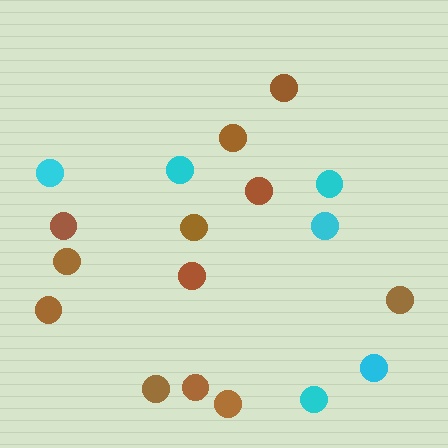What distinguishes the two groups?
There are 2 groups: one group of cyan circles (6) and one group of brown circles (12).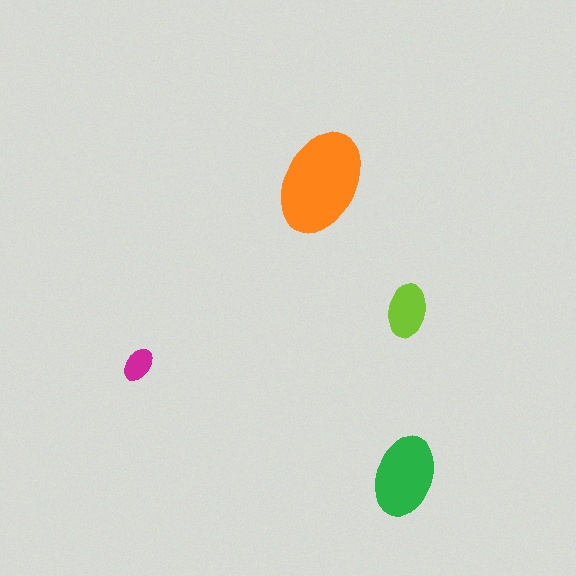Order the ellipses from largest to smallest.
the orange one, the green one, the lime one, the magenta one.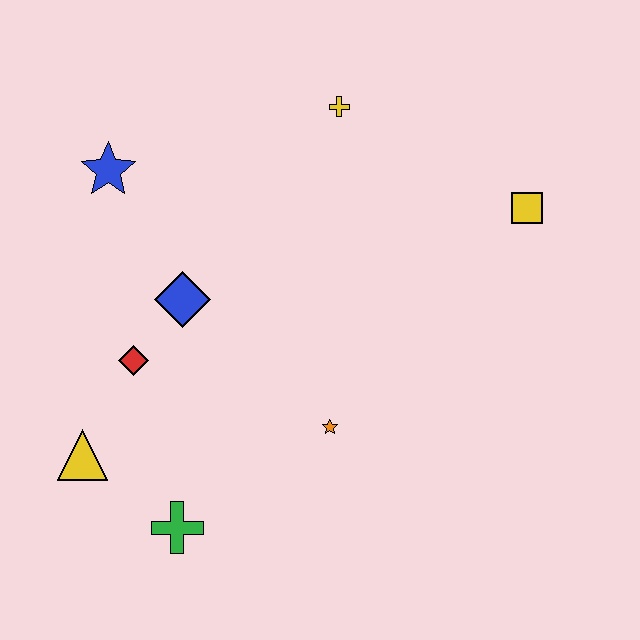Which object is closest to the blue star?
The blue diamond is closest to the blue star.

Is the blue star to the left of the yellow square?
Yes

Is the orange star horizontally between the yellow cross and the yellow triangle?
Yes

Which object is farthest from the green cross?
The yellow square is farthest from the green cross.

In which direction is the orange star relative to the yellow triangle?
The orange star is to the right of the yellow triangle.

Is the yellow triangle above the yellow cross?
No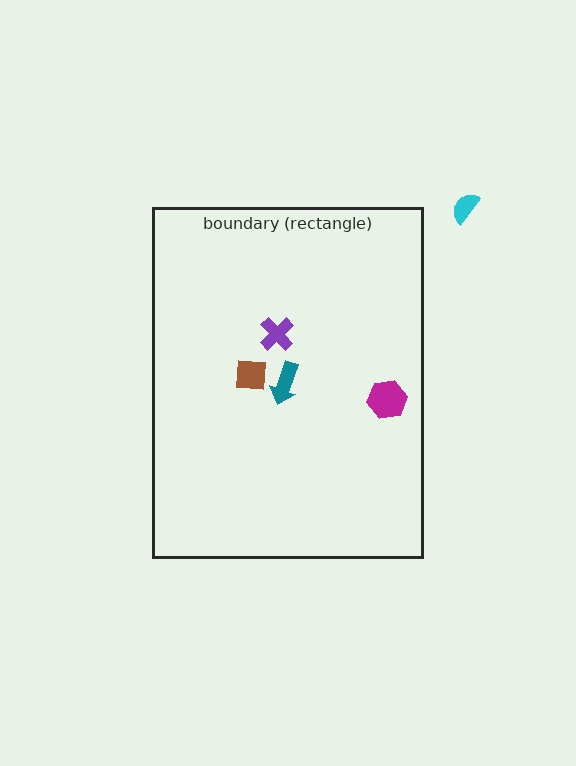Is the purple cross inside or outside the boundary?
Inside.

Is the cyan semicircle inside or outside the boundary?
Outside.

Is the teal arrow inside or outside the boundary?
Inside.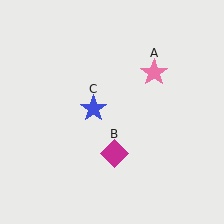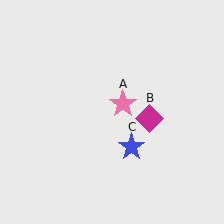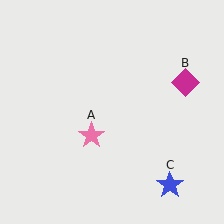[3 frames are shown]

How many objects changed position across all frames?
3 objects changed position: pink star (object A), magenta diamond (object B), blue star (object C).